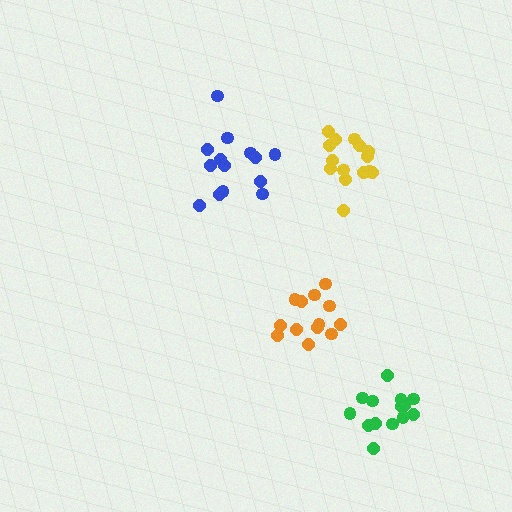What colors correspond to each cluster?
The clusters are colored: blue, orange, yellow, green.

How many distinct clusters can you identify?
There are 4 distinct clusters.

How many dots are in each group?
Group 1: 14 dots, Group 2: 13 dots, Group 3: 15 dots, Group 4: 14 dots (56 total).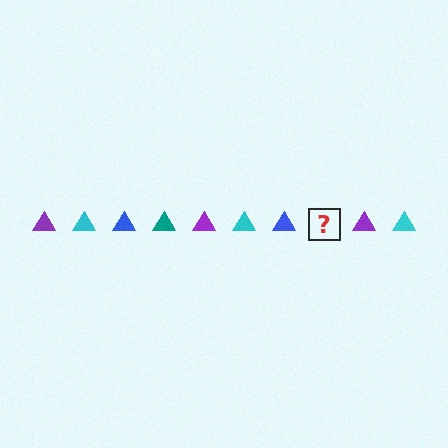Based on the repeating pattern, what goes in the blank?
The blank should be a teal triangle.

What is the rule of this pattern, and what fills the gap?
The rule is that the pattern cycles through purple, cyan, blue, teal triangles. The gap should be filled with a teal triangle.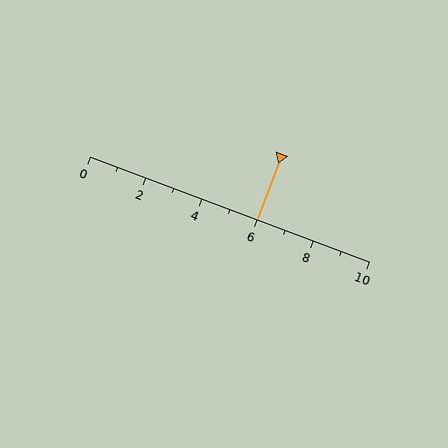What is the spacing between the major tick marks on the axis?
The major ticks are spaced 2 apart.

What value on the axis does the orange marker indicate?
The marker indicates approximately 6.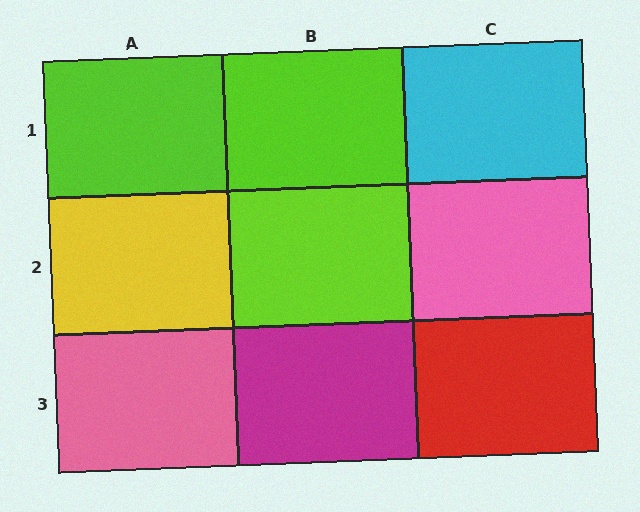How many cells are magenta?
1 cell is magenta.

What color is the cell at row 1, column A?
Lime.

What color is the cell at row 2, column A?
Yellow.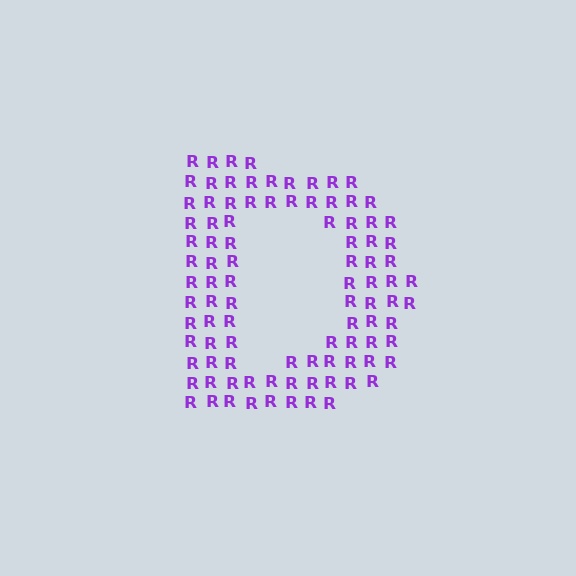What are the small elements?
The small elements are letter R's.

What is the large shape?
The large shape is the letter D.